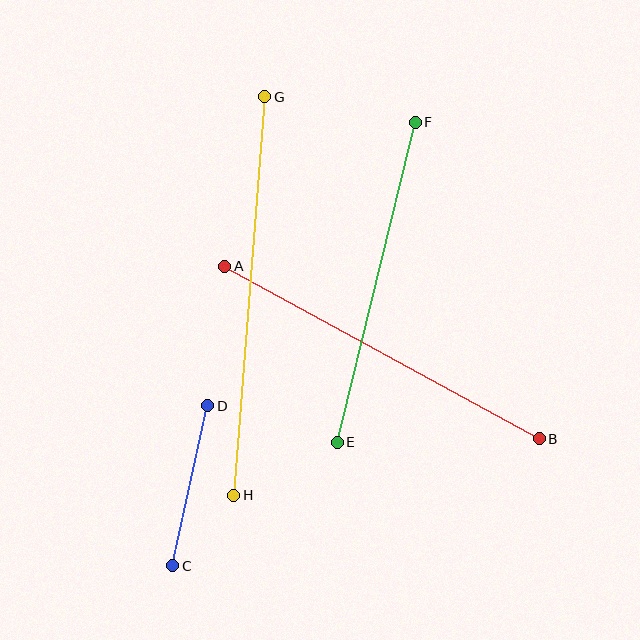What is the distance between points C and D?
The distance is approximately 164 pixels.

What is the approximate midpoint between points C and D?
The midpoint is at approximately (190, 486) pixels.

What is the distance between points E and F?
The distance is approximately 330 pixels.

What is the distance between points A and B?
The distance is approximately 359 pixels.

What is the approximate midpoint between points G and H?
The midpoint is at approximately (249, 296) pixels.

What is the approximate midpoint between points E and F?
The midpoint is at approximately (376, 282) pixels.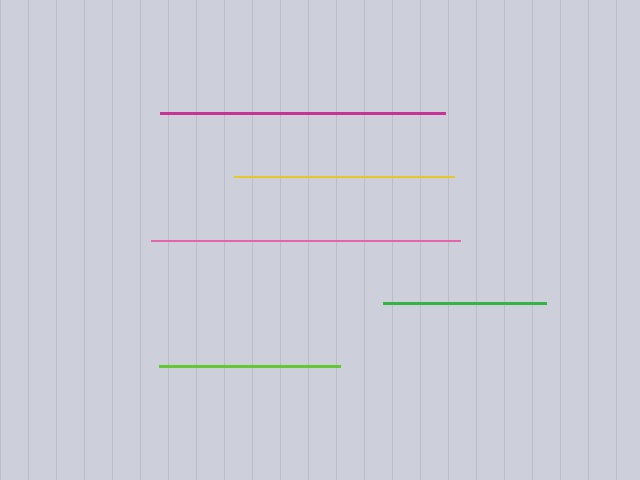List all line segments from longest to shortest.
From longest to shortest: pink, magenta, yellow, lime, green.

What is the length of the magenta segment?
The magenta segment is approximately 285 pixels long.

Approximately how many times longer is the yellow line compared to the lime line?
The yellow line is approximately 1.2 times the length of the lime line.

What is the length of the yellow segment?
The yellow segment is approximately 220 pixels long.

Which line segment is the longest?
The pink line is the longest at approximately 309 pixels.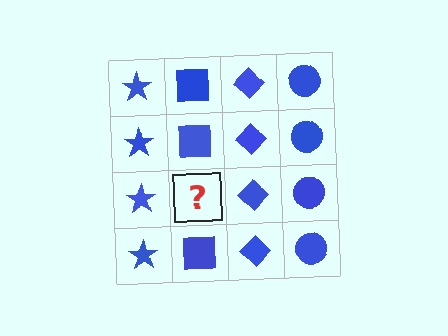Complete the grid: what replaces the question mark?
The question mark should be replaced with a blue square.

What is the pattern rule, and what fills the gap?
The rule is that each column has a consistent shape. The gap should be filled with a blue square.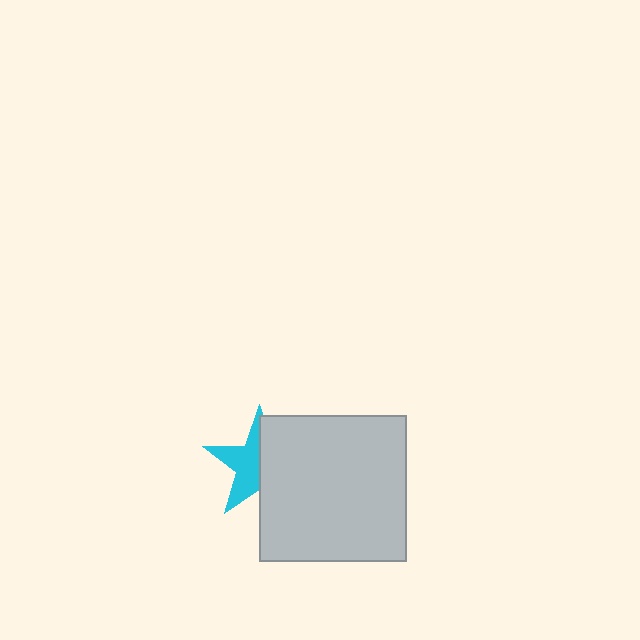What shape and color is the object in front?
The object in front is a light gray square.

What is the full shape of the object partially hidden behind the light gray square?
The partially hidden object is a cyan star.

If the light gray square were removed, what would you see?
You would see the complete cyan star.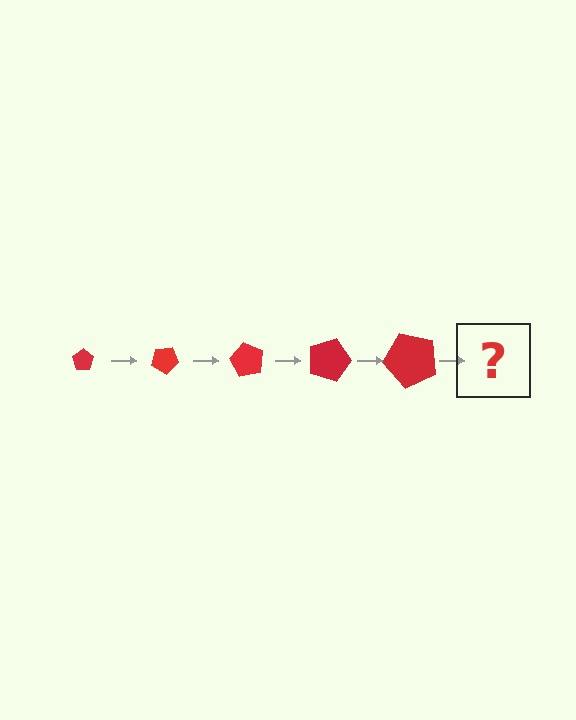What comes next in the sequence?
The next element should be a pentagon, larger than the previous one and rotated 150 degrees from the start.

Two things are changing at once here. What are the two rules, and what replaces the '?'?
The two rules are that the pentagon grows larger each step and it rotates 30 degrees each step. The '?' should be a pentagon, larger than the previous one and rotated 150 degrees from the start.